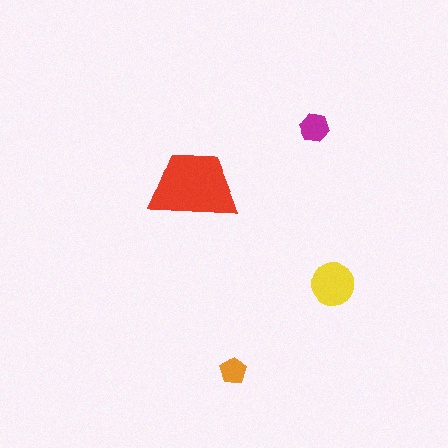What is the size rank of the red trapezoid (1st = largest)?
1st.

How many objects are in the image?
There are 4 objects in the image.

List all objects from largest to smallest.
The red trapezoid, the yellow circle, the magenta hexagon, the orange pentagon.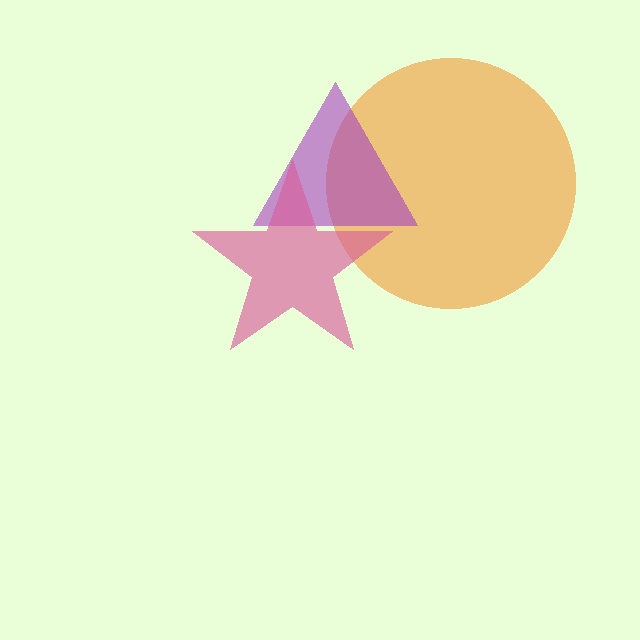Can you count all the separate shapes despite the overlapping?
Yes, there are 3 separate shapes.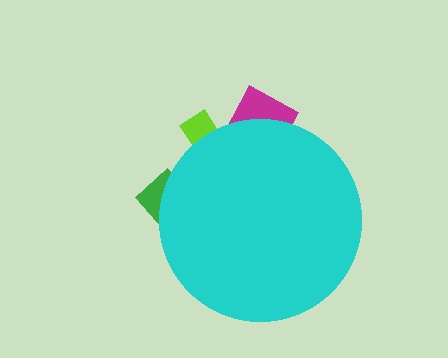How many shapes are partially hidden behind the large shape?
3 shapes are partially hidden.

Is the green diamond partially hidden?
Yes, the green diamond is partially hidden behind the cyan circle.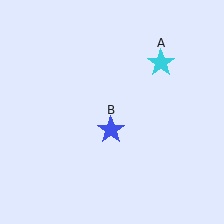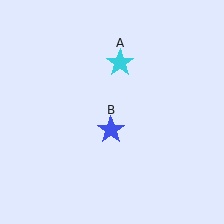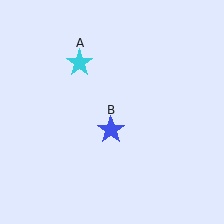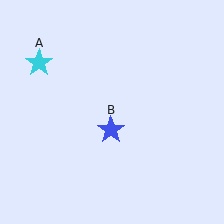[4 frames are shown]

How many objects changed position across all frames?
1 object changed position: cyan star (object A).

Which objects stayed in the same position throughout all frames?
Blue star (object B) remained stationary.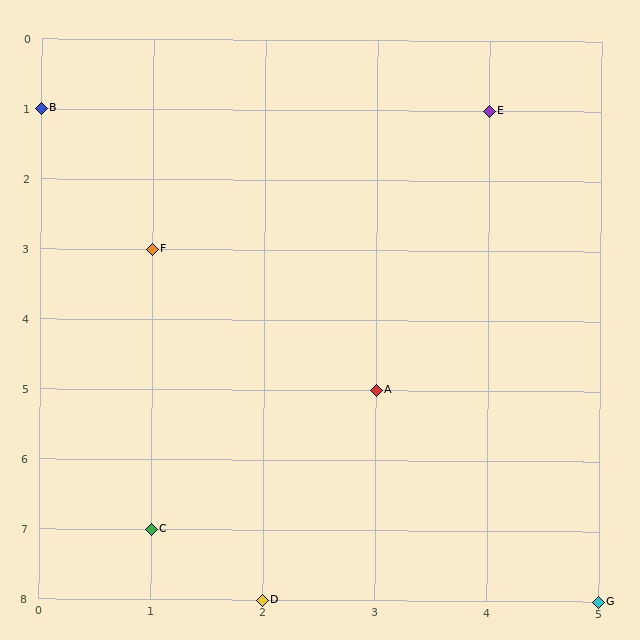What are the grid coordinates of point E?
Point E is at grid coordinates (4, 1).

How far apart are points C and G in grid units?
Points C and G are 4 columns and 1 row apart (about 4.1 grid units diagonally).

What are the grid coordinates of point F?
Point F is at grid coordinates (1, 3).